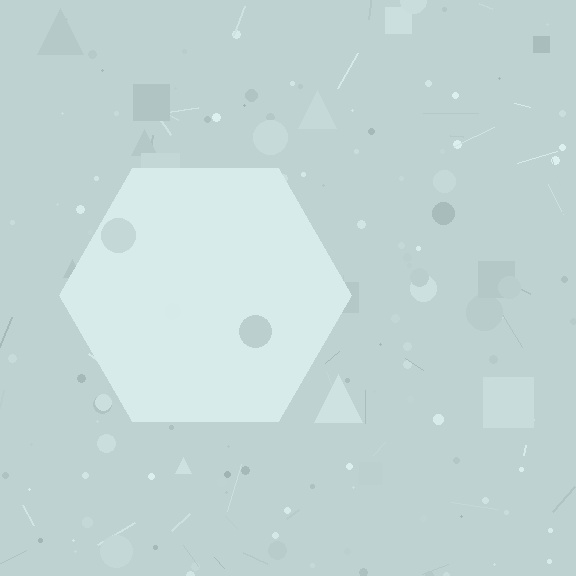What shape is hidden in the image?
A hexagon is hidden in the image.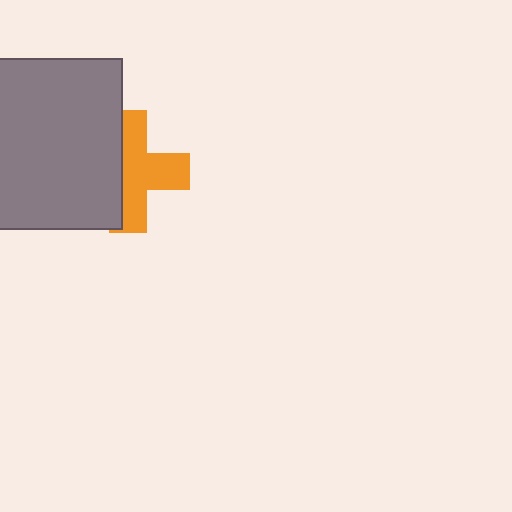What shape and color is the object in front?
The object in front is a gray square.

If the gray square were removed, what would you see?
You would see the complete orange cross.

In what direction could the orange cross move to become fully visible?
The orange cross could move right. That would shift it out from behind the gray square entirely.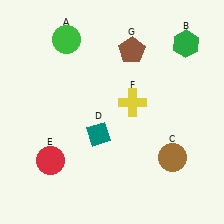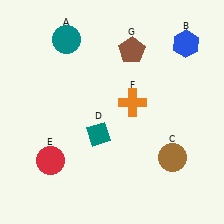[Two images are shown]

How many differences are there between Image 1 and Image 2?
There are 3 differences between the two images.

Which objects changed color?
A changed from green to teal. B changed from green to blue. F changed from yellow to orange.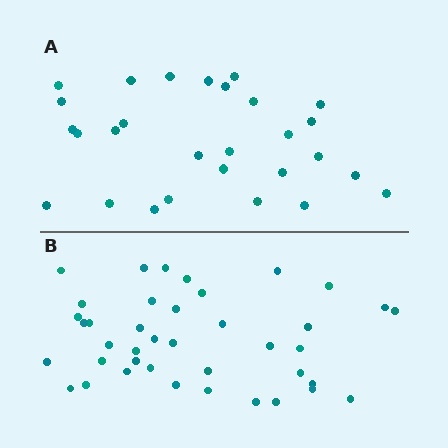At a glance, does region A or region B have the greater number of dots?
Region B (the bottom region) has more dots.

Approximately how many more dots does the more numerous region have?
Region B has roughly 12 or so more dots than region A.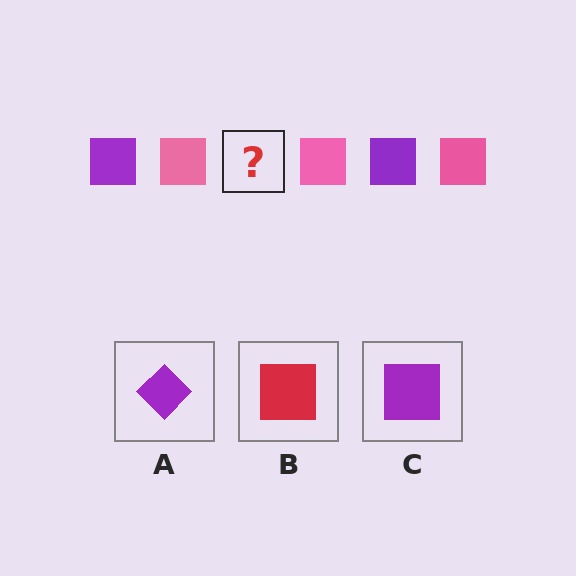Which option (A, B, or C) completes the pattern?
C.